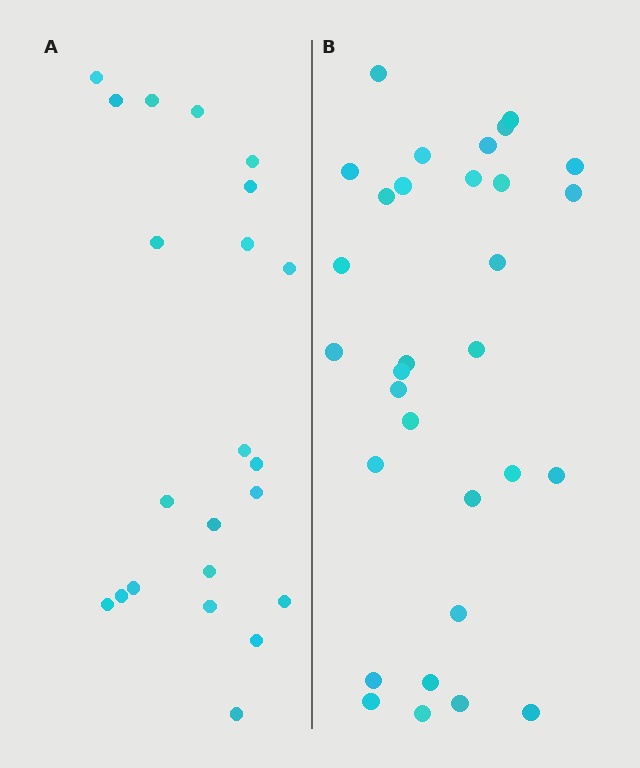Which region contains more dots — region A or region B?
Region B (the right region) has more dots.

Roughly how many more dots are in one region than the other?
Region B has roughly 8 or so more dots than region A.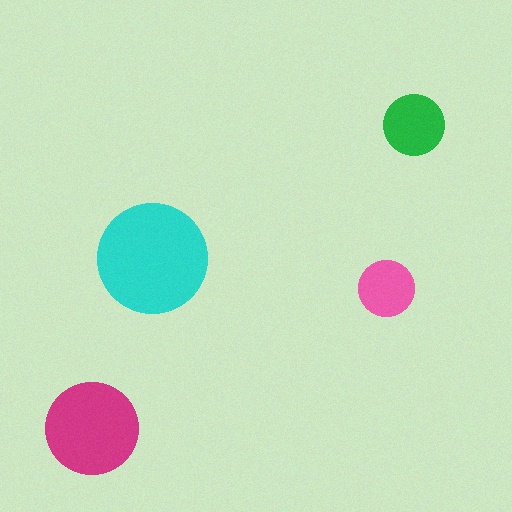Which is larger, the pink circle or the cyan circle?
The cyan one.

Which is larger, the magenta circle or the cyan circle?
The cyan one.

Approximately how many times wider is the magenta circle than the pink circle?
About 1.5 times wider.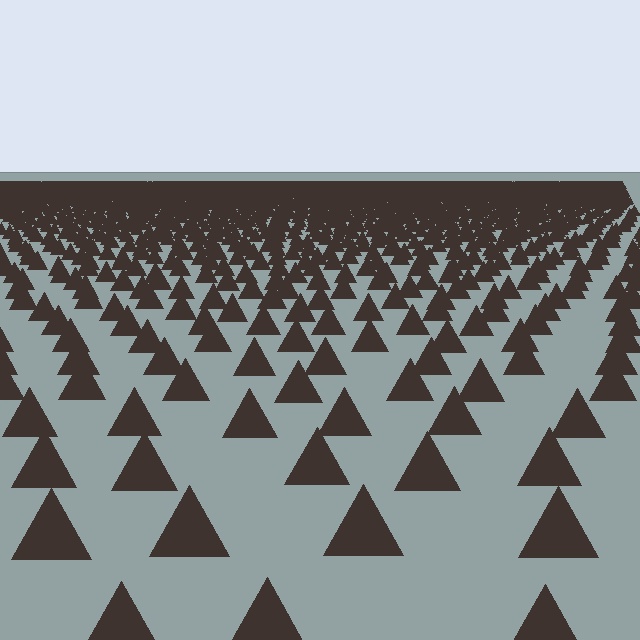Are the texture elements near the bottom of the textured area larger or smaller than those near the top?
Larger. Near the bottom, elements are closer to the viewer and appear at a bigger on-screen size.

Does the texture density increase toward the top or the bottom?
Density increases toward the top.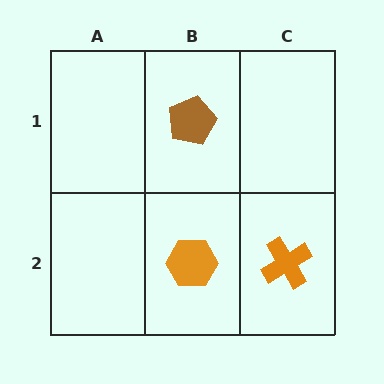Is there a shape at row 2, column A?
No, that cell is empty.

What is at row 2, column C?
An orange cross.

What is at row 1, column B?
A brown pentagon.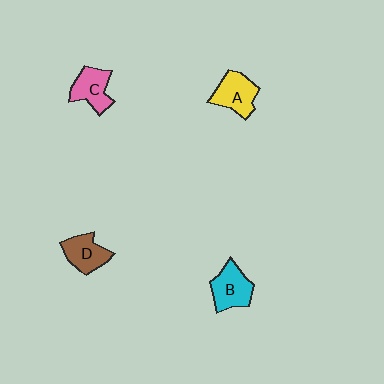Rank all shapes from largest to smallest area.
From largest to smallest: B (cyan), A (yellow), C (pink), D (brown).